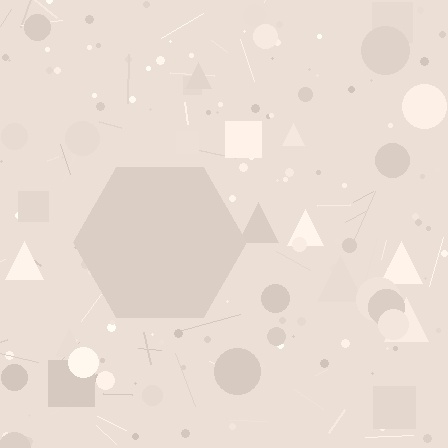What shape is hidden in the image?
A hexagon is hidden in the image.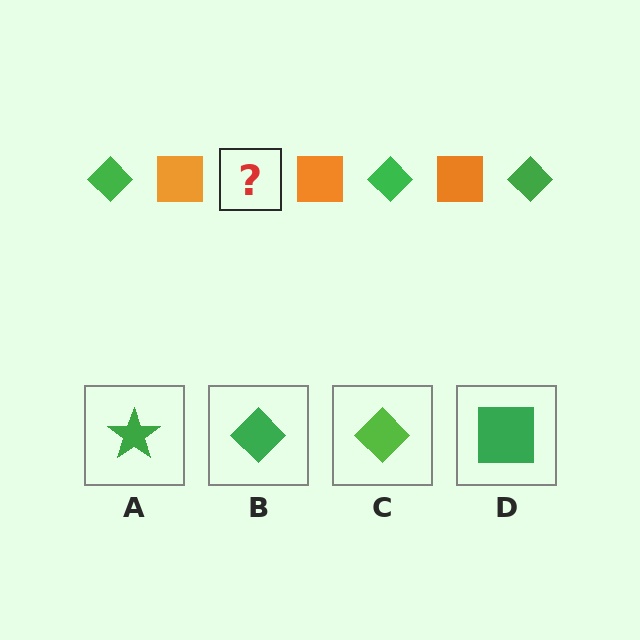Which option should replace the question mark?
Option B.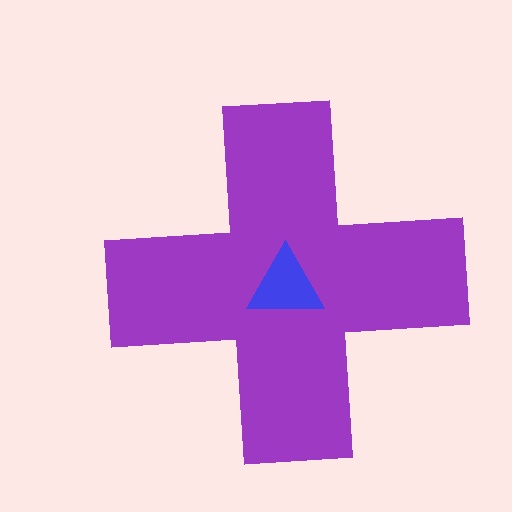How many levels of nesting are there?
2.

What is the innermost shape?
The blue triangle.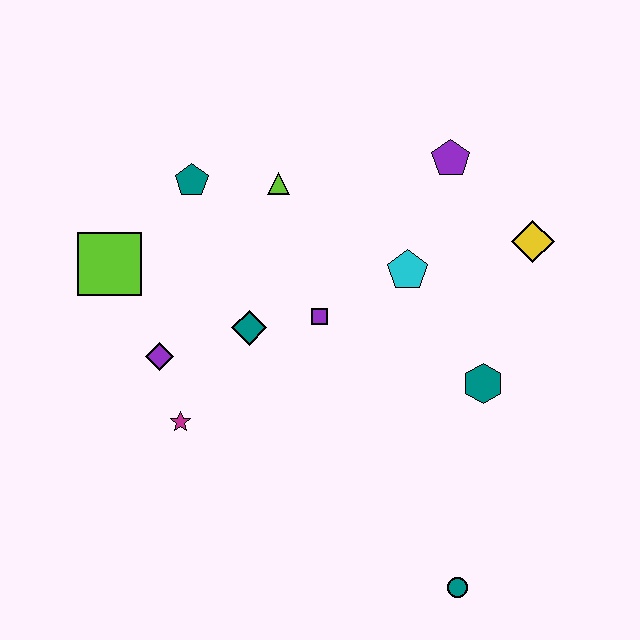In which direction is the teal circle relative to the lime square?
The teal circle is to the right of the lime square.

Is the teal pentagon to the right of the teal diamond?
No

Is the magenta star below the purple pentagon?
Yes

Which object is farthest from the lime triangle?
The teal circle is farthest from the lime triangle.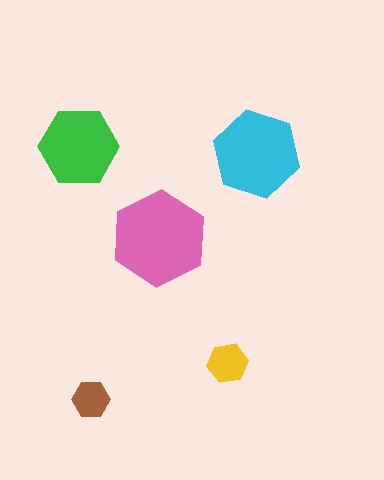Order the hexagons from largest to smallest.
the pink one, the cyan one, the green one, the yellow one, the brown one.